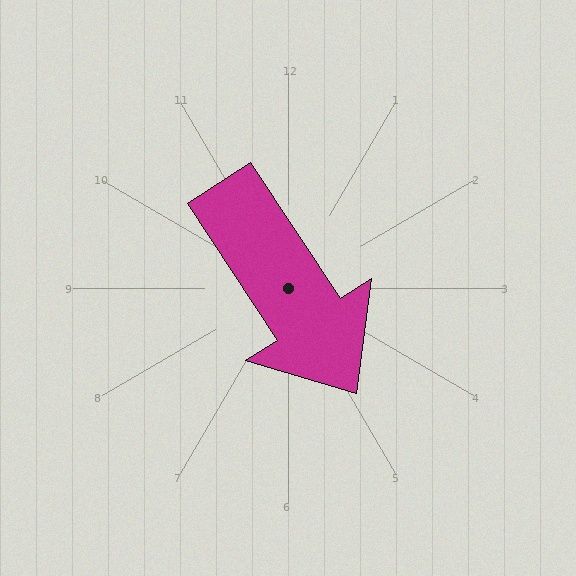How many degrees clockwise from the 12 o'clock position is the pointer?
Approximately 147 degrees.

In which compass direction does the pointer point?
Southeast.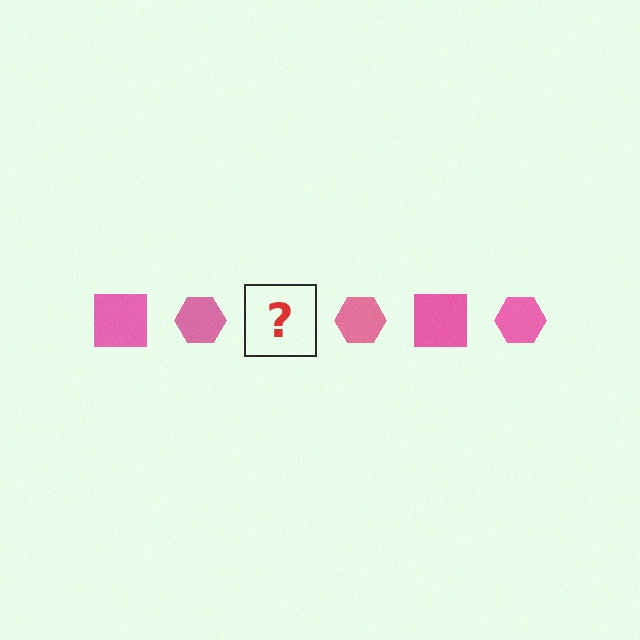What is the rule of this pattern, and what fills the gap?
The rule is that the pattern cycles through square, hexagon shapes in pink. The gap should be filled with a pink square.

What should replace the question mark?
The question mark should be replaced with a pink square.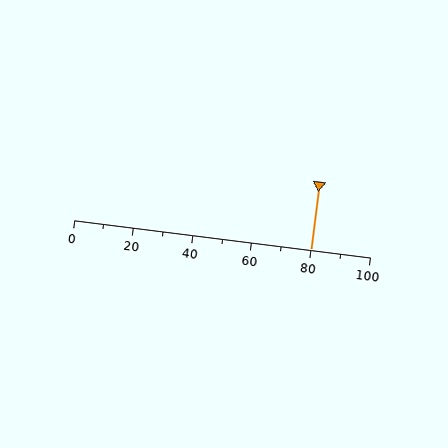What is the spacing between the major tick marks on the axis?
The major ticks are spaced 20 apart.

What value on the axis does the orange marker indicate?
The marker indicates approximately 80.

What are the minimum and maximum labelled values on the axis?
The axis runs from 0 to 100.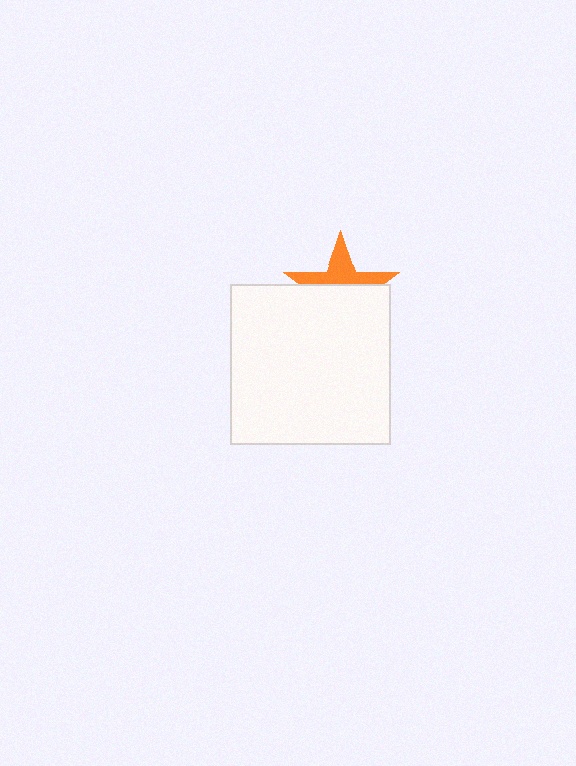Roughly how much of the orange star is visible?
A small part of it is visible (roughly 41%).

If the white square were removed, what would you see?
You would see the complete orange star.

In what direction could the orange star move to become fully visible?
The orange star could move up. That would shift it out from behind the white square entirely.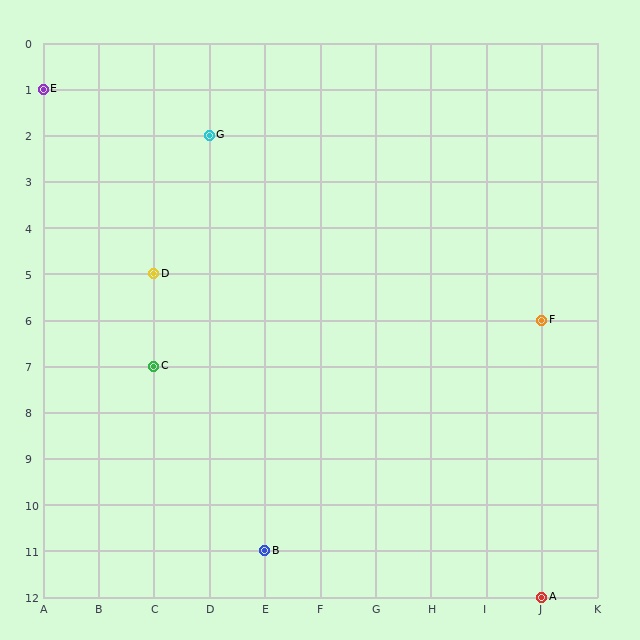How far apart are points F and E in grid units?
Points F and E are 9 columns and 5 rows apart (about 10.3 grid units diagonally).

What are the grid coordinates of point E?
Point E is at grid coordinates (A, 1).